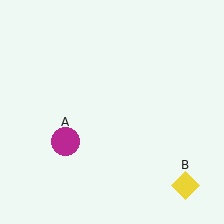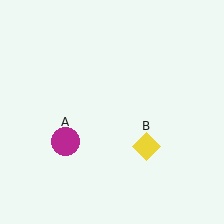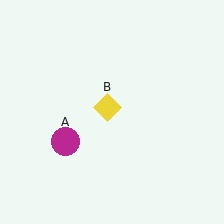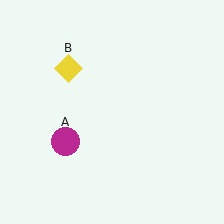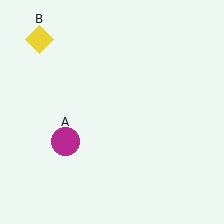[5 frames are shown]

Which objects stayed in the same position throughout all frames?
Magenta circle (object A) remained stationary.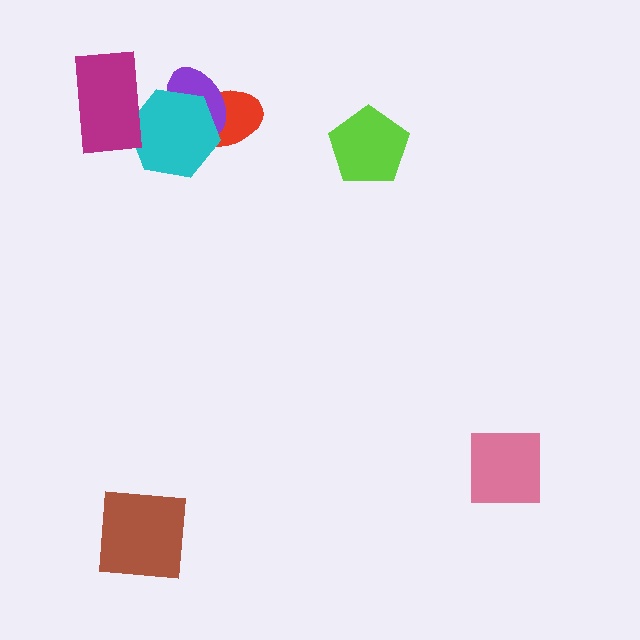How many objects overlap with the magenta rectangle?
1 object overlaps with the magenta rectangle.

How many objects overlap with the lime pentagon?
0 objects overlap with the lime pentagon.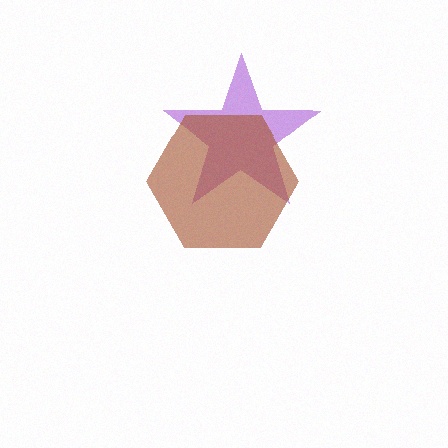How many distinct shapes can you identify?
There are 2 distinct shapes: a purple star, a brown hexagon.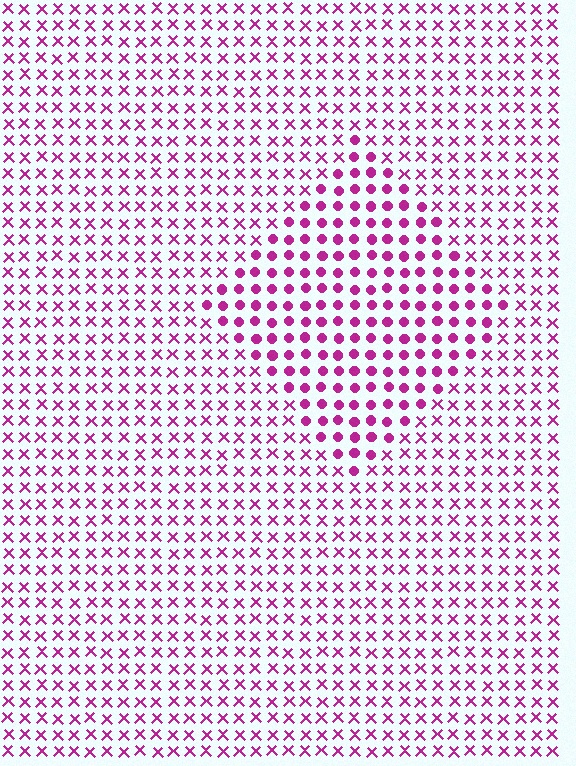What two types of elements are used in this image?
The image uses circles inside the diamond region and X marks outside it.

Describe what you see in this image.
The image is filled with small magenta elements arranged in a uniform grid. A diamond-shaped region contains circles, while the surrounding area contains X marks. The boundary is defined purely by the change in element shape.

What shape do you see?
I see a diamond.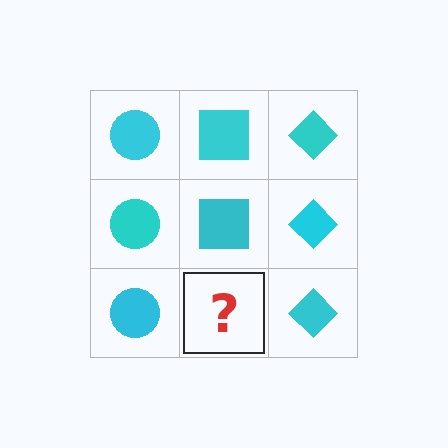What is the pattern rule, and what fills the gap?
The rule is that each column has a consistent shape. The gap should be filled with a cyan square.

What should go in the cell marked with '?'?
The missing cell should contain a cyan square.